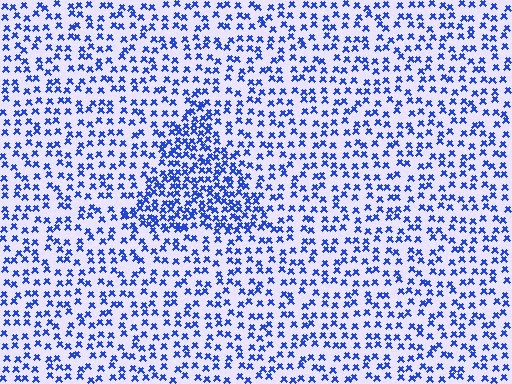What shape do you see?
I see a triangle.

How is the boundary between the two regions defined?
The boundary is defined by a change in element density (approximately 2.0x ratio). All elements are the same color, size, and shape.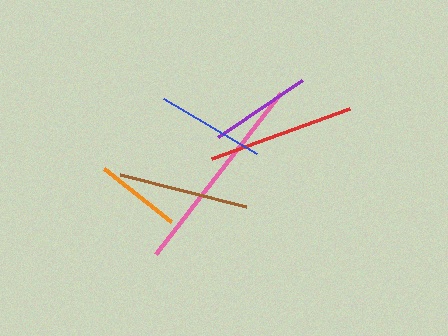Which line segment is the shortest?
The orange line is the shortest at approximately 85 pixels.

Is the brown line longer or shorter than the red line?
The red line is longer than the brown line.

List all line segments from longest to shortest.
From longest to shortest: pink, red, brown, blue, purple, orange.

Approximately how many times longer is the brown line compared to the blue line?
The brown line is approximately 1.2 times the length of the blue line.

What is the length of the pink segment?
The pink segment is approximately 205 pixels long.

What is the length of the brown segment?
The brown segment is approximately 130 pixels long.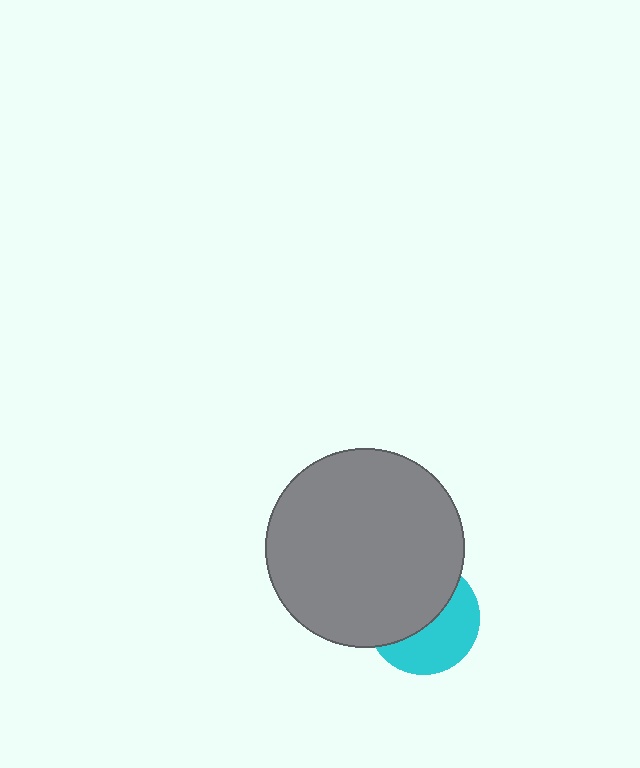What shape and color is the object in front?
The object in front is a gray circle.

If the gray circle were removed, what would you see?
You would see the complete cyan circle.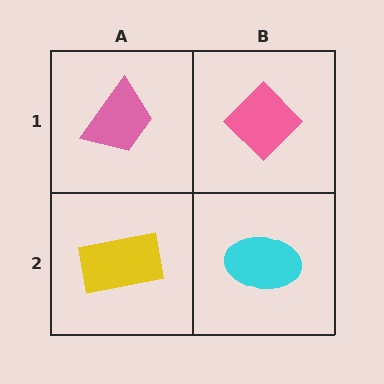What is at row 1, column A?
A pink trapezoid.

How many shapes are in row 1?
2 shapes.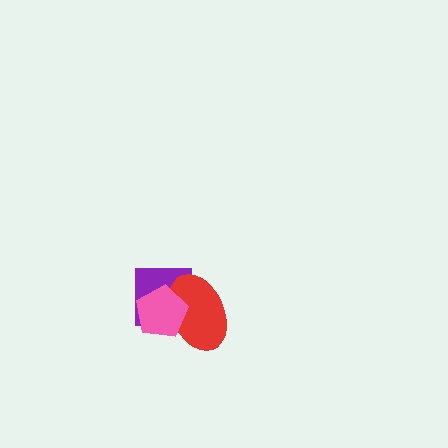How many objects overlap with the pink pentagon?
2 objects overlap with the pink pentagon.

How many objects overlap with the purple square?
2 objects overlap with the purple square.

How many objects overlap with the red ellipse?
2 objects overlap with the red ellipse.